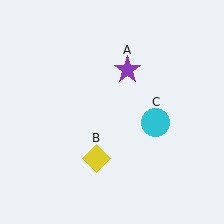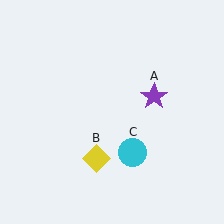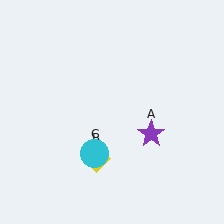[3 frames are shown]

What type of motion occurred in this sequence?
The purple star (object A), cyan circle (object C) rotated clockwise around the center of the scene.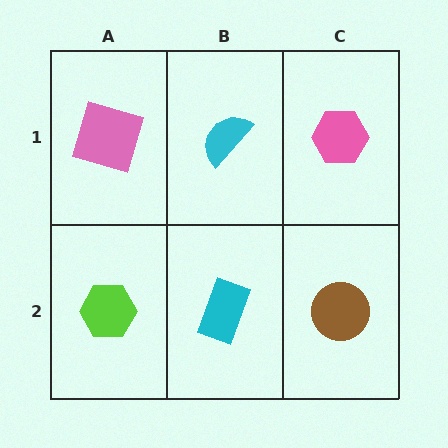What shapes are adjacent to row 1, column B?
A cyan rectangle (row 2, column B), a pink square (row 1, column A), a pink hexagon (row 1, column C).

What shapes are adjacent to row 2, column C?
A pink hexagon (row 1, column C), a cyan rectangle (row 2, column B).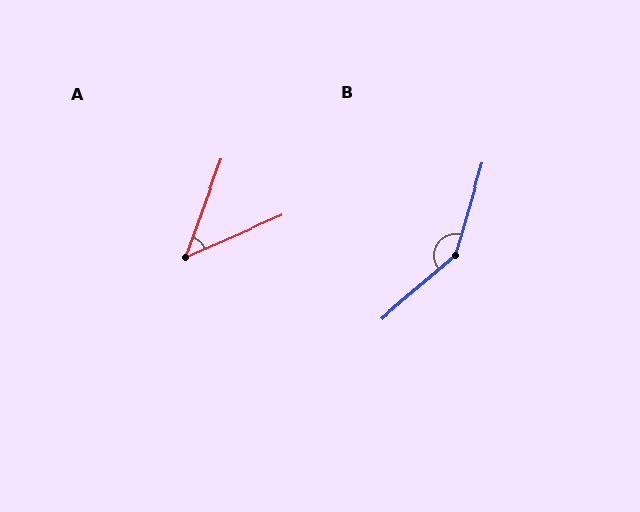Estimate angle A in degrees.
Approximately 47 degrees.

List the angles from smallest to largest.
A (47°), B (147°).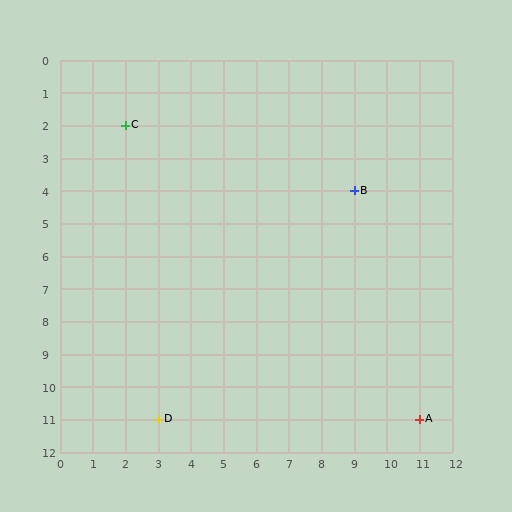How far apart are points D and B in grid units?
Points D and B are 6 columns and 7 rows apart (about 9.2 grid units diagonally).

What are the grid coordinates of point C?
Point C is at grid coordinates (2, 2).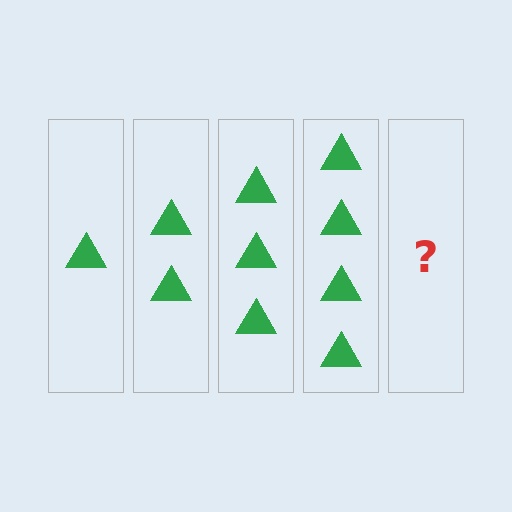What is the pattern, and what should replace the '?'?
The pattern is that each step adds one more triangle. The '?' should be 5 triangles.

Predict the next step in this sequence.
The next step is 5 triangles.